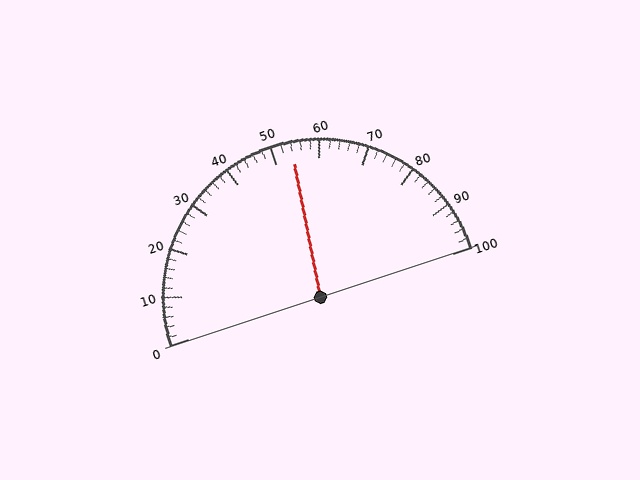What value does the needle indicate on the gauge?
The needle indicates approximately 54.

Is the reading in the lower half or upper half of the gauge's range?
The reading is in the upper half of the range (0 to 100).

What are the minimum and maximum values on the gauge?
The gauge ranges from 0 to 100.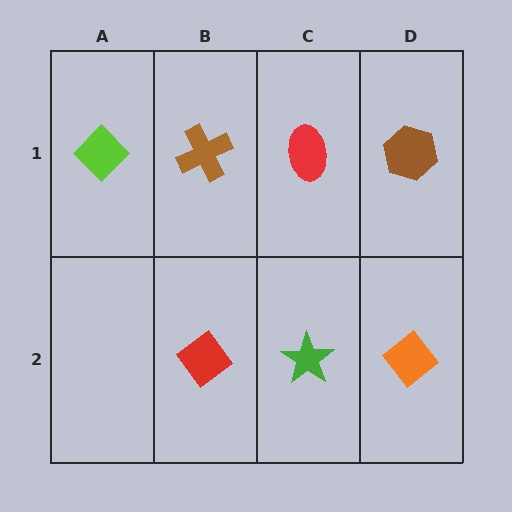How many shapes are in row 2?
3 shapes.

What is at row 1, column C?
A red ellipse.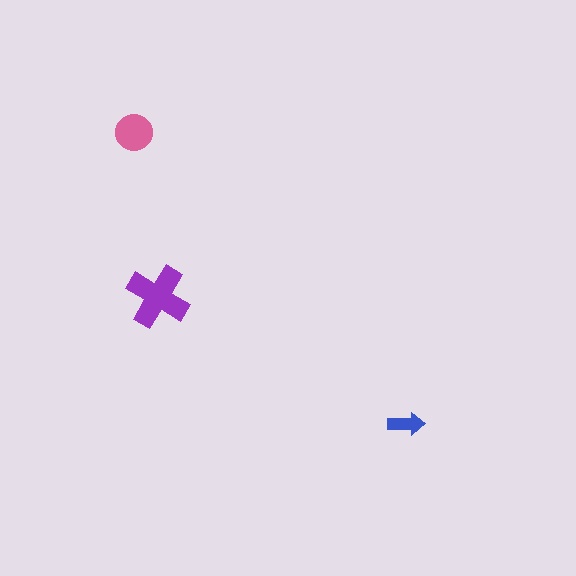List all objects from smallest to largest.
The blue arrow, the pink circle, the purple cross.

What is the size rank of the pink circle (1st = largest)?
2nd.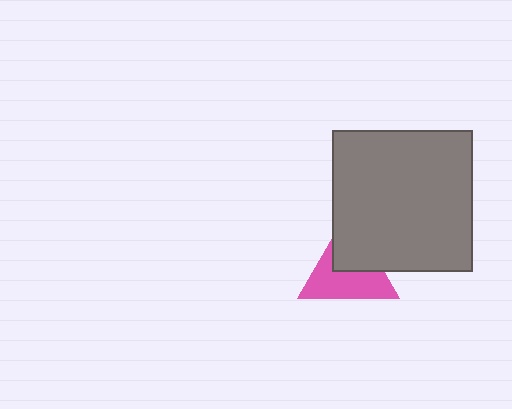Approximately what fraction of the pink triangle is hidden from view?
Roughly 41% of the pink triangle is hidden behind the gray square.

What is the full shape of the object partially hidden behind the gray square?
The partially hidden object is a pink triangle.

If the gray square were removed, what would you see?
You would see the complete pink triangle.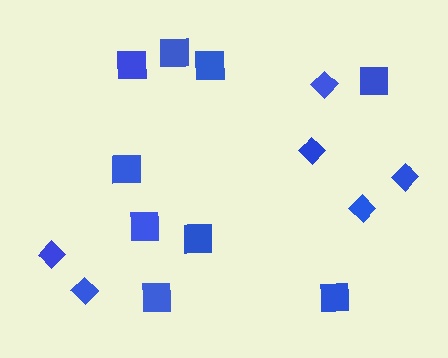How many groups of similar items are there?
There are 2 groups: one group of squares (9) and one group of diamonds (6).